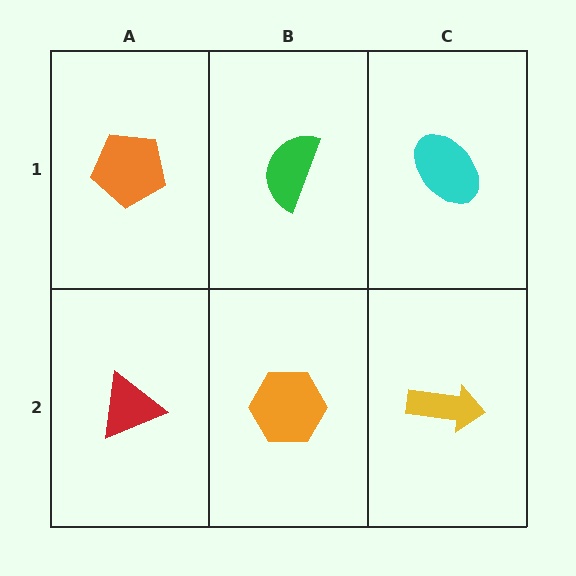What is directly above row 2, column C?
A cyan ellipse.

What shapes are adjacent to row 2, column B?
A green semicircle (row 1, column B), a red triangle (row 2, column A), a yellow arrow (row 2, column C).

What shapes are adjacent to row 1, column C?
A yellow arrow (row 2, column C), a green semicircle (row 1, column B).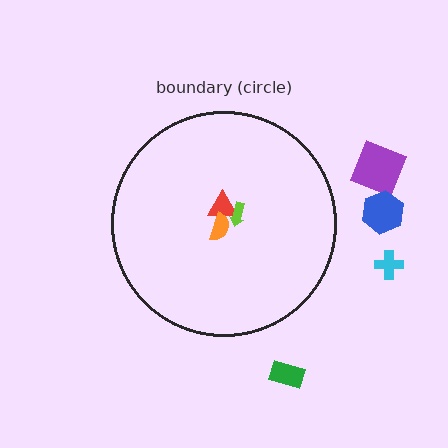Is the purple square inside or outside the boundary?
Outside.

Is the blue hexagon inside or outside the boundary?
Outside.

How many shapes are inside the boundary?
3 inside, 4 outside.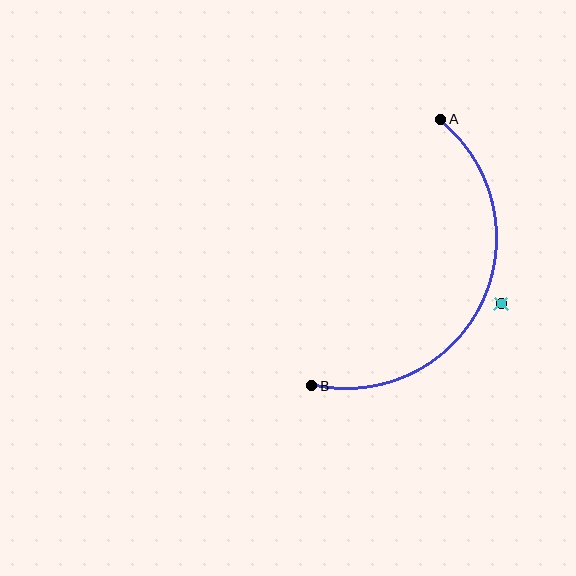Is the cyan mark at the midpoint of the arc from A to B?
No — the cyan mark does not lie on the arc at all. It sits slightly outside the curve.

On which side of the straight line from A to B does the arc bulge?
The arc bulges to the right of the straight line connecting A and B.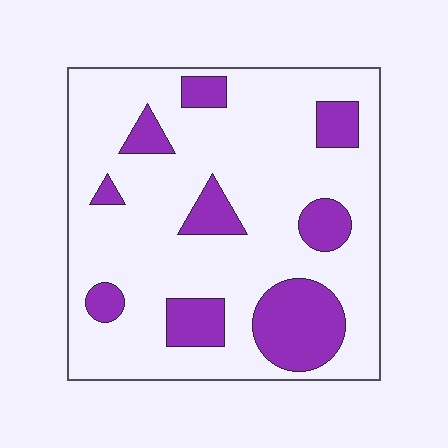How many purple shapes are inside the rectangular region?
9.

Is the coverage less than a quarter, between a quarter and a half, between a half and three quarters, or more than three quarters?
Less than a quarter.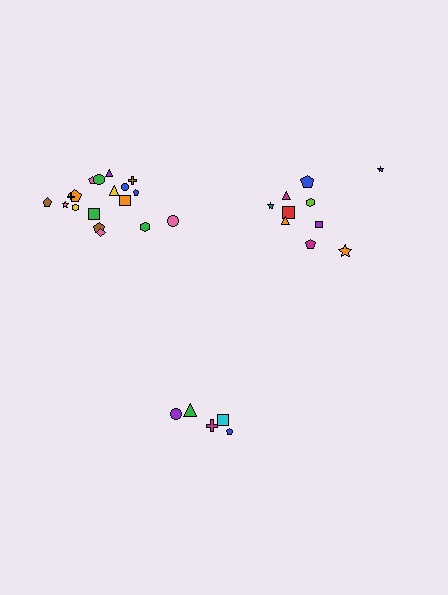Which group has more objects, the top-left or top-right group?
The top-left group.